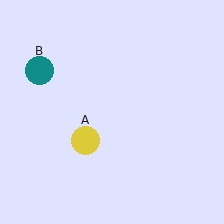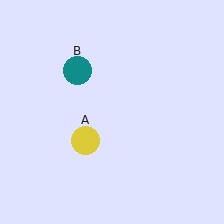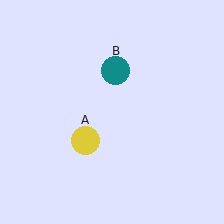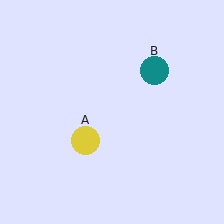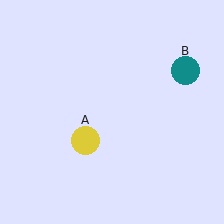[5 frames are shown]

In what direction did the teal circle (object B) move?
The teal circle (object B) moved right.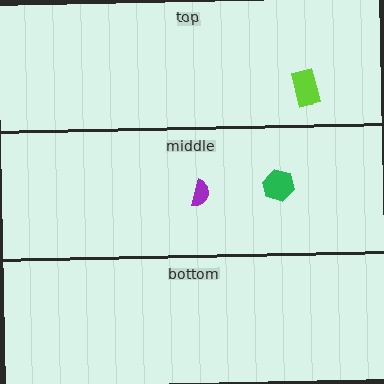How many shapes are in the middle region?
2.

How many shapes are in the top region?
1.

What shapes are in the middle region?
The green hexagon, the purple semicircle.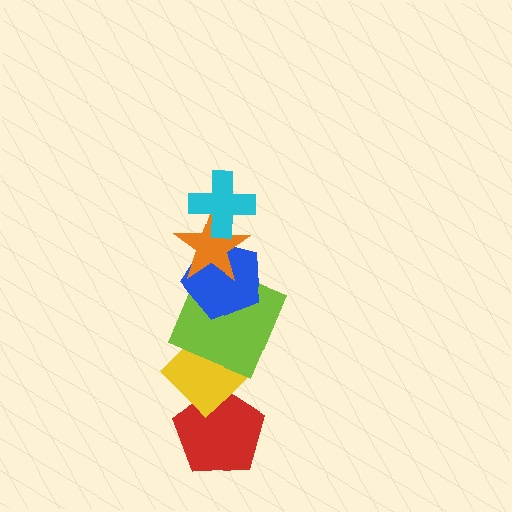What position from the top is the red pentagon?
The red pentagon is 6th from the top.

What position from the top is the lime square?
The lime square is 4th from the top.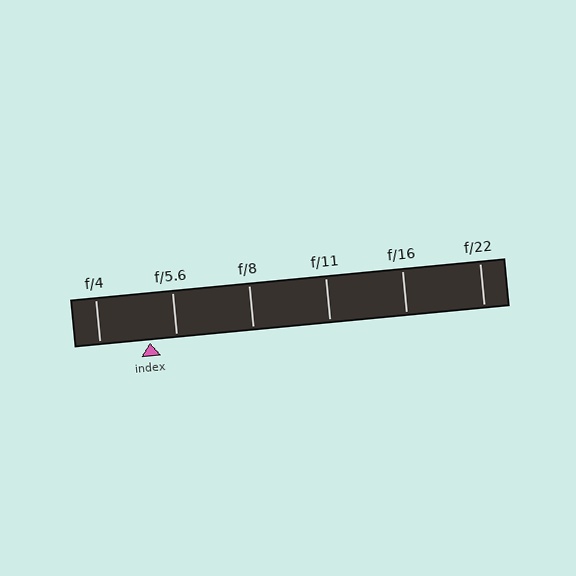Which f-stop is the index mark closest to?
The index mark is closest to f/5.6.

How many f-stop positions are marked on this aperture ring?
There are 6 f-stop positions marked.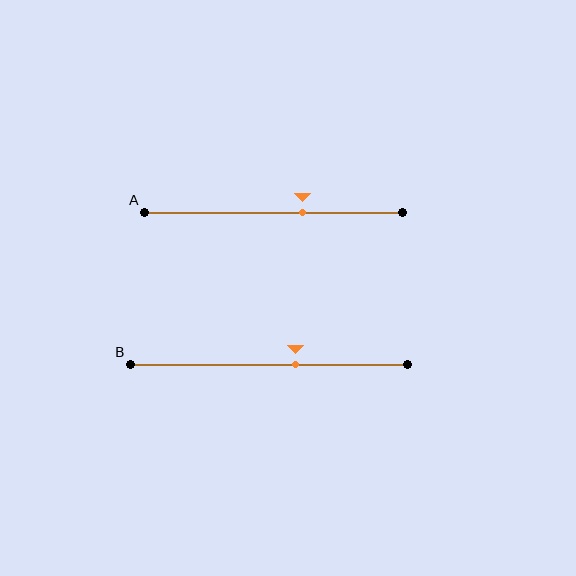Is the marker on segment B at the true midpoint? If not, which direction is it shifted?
No, the marker on segment B is shifted to the right by about 9% of the segment length.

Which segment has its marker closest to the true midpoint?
Segment B has its marker closest to the true midpoint.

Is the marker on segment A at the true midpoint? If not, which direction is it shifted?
No, the marker on segment A is shifted to the right by about 11% of the segment length.